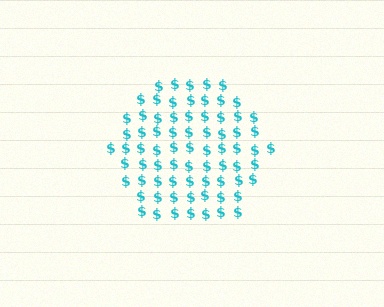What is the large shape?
The large shape is a hexagon.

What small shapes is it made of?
It is made of small dollar signs.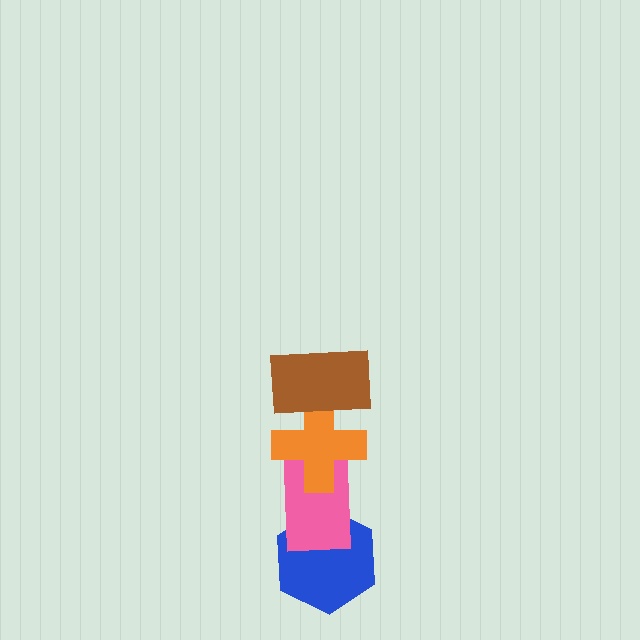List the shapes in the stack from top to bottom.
From top to bottom: the brown rectangle, the orange cross, the pink rectangle, the blue hexagon.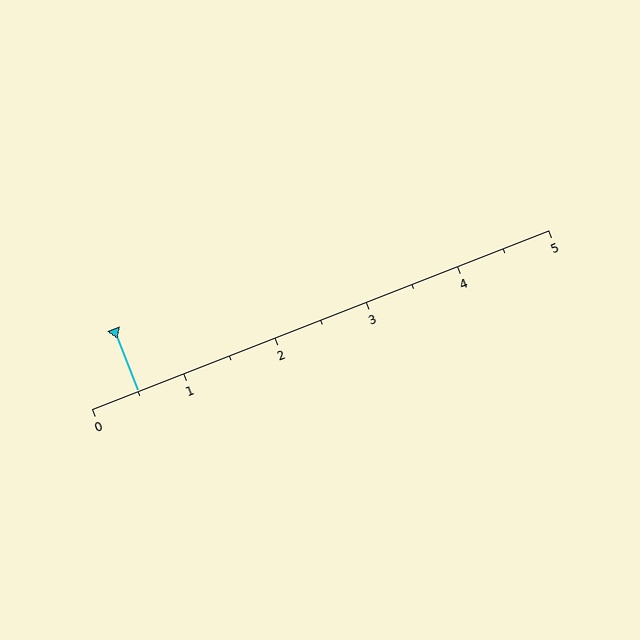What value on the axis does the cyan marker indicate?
The marker indicates approximately 0.5.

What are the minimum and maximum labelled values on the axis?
The axis runs from 0 to 5.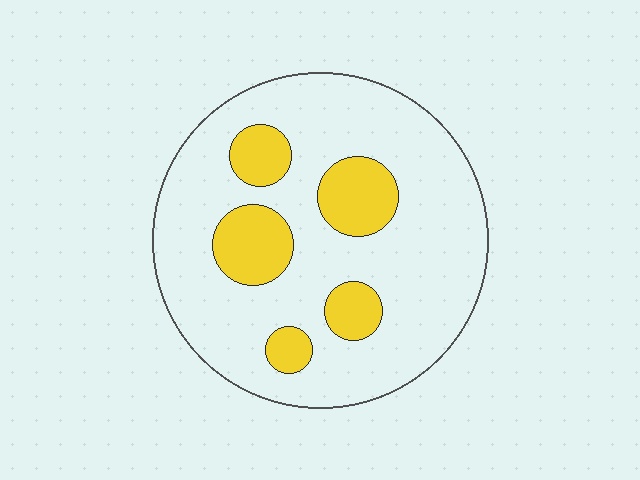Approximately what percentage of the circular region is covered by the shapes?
Approximately 20%.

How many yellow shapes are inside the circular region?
5.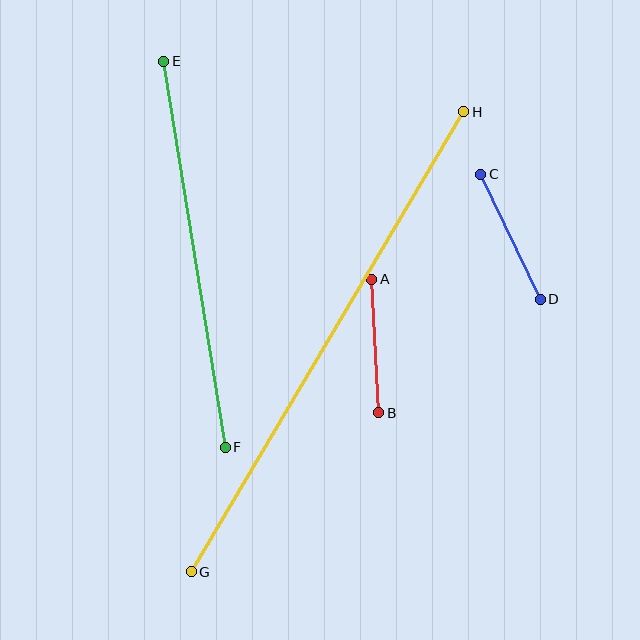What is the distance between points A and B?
The distance is approximately 133 pixels.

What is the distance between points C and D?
The distance is approximately 139 pixels.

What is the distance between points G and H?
The distance is approximately 535 pixels.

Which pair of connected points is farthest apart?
Points G and H are farthest apart.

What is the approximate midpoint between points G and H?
The midpoint is at approximately (327, 342) pixels.